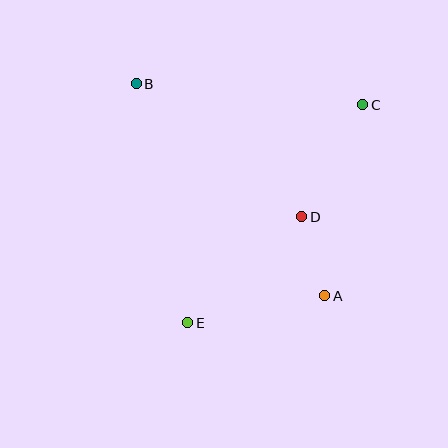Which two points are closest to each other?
Points A and D are closest to each other.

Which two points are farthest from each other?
Points A and B are farthest from each other.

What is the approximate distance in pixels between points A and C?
The distance between A and C is approximately 195 pixels.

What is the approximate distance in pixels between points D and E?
The distance between D and E is approximately 155 pixels.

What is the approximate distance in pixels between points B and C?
The distance between B and C is approximately 228 pixels.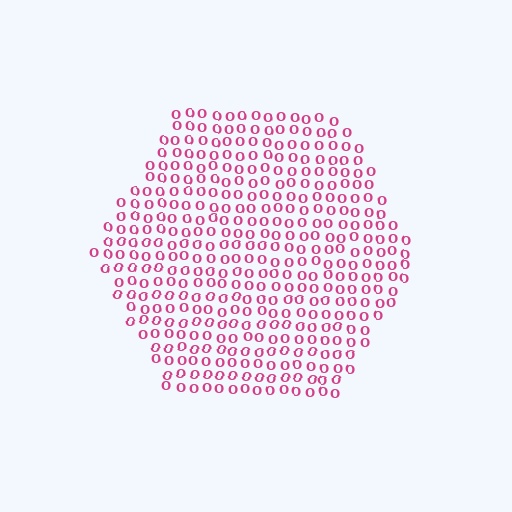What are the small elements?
The small elements are letter O's.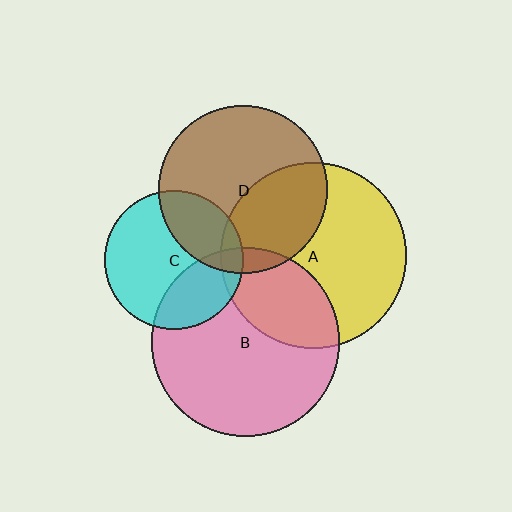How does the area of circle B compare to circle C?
Approximately 1.8 times.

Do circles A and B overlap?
Yes.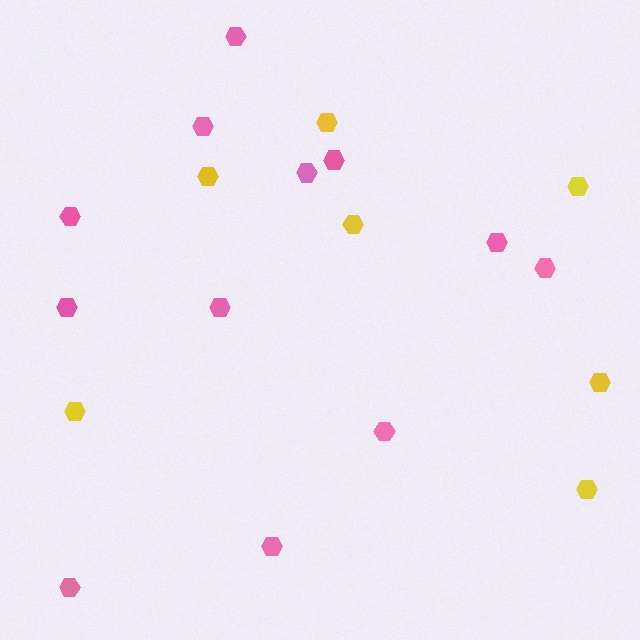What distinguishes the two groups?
There are 2 groups: one group of pink hexagons (12) and one group of yellow hexagons (7).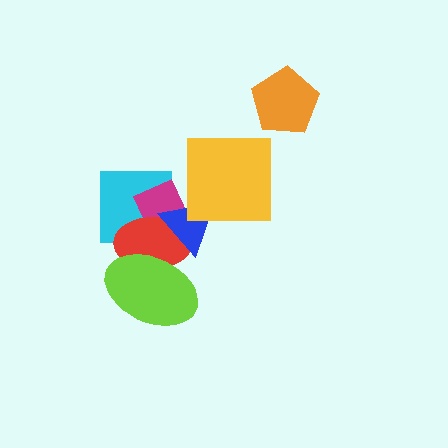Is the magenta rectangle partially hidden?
Yes, it is partially covered by another shape.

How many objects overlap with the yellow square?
1 object overlaps with the yellow square.